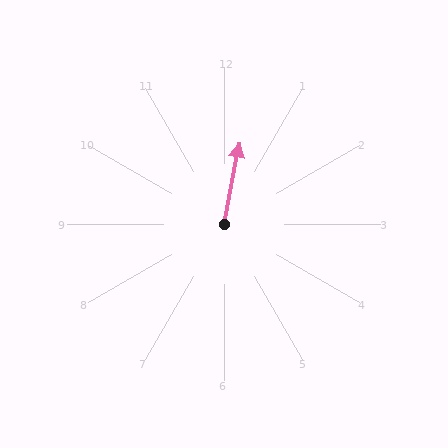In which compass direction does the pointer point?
North.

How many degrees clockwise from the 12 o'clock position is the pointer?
Approximately 11 degrees.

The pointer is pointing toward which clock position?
Roughly 12 o'clock.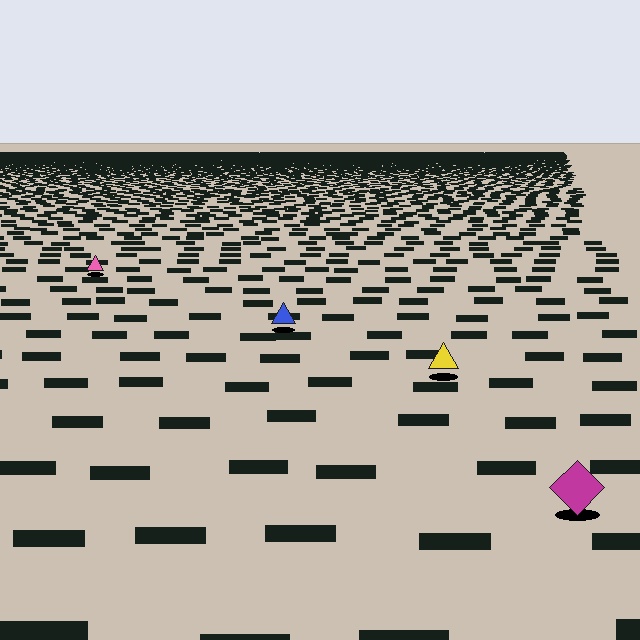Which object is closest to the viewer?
The magenta diamond is closest. The texture marks near it are larger and more spread out.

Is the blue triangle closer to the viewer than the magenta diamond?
No. The magenta diamond is closer — you can tell from the texture gradient: the ground texture is coarser near it.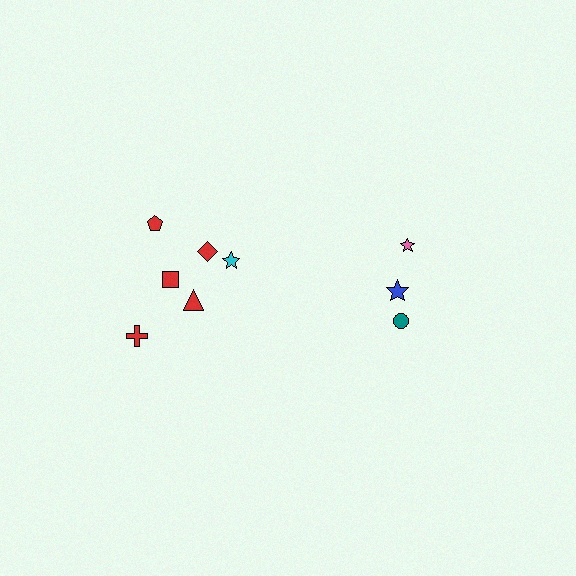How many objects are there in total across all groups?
There are 9 objects.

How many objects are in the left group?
There are 6 objects.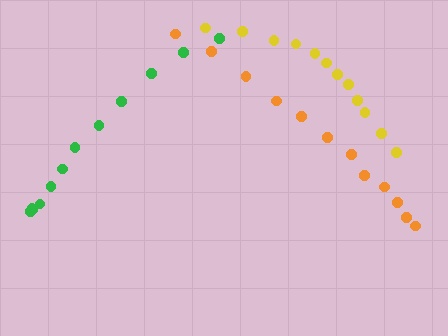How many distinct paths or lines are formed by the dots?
There are 3 distinct paths.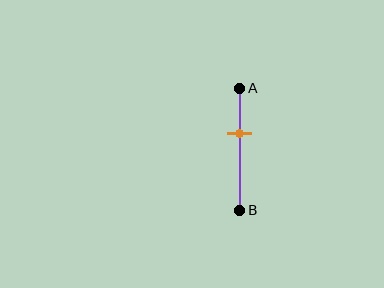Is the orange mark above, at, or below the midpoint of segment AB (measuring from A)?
The orange mark is above the midpoint of segment AB.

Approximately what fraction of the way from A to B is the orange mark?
The orange mark is approximately 35% of the way from A to B.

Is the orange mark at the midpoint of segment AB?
No, the mark is at about 35% from A, not at the 50% midpoint.